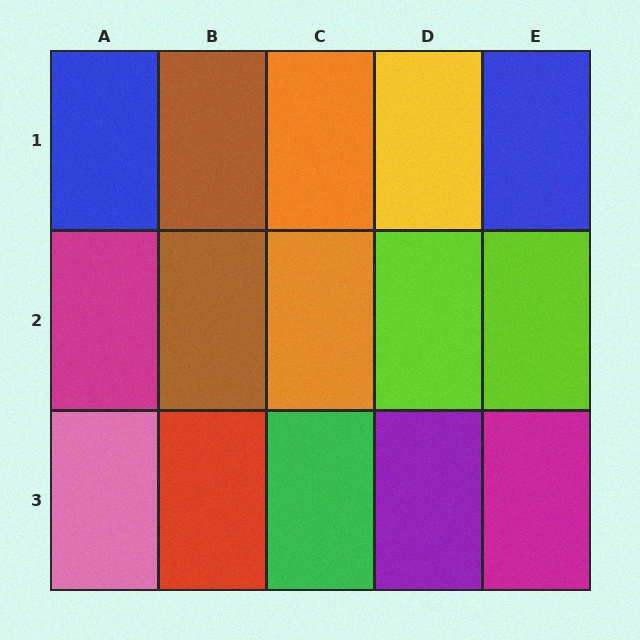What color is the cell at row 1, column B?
Brown.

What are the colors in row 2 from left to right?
Magenta, brown, orange, lime, lime.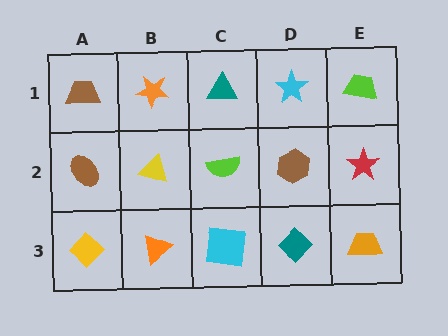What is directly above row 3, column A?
A brown ellipse.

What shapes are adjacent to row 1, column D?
A brown hexagon (row 2, column D), a teal triangle (row 1, column C), a lime trapezoid (row 1, column E).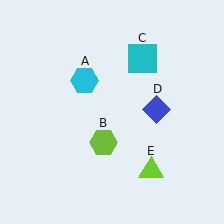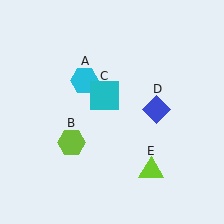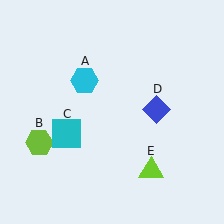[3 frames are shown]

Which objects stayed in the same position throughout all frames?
Cyan hexagon (object A) and blue diamond (object D) and lime triangle (object E) remained stationary.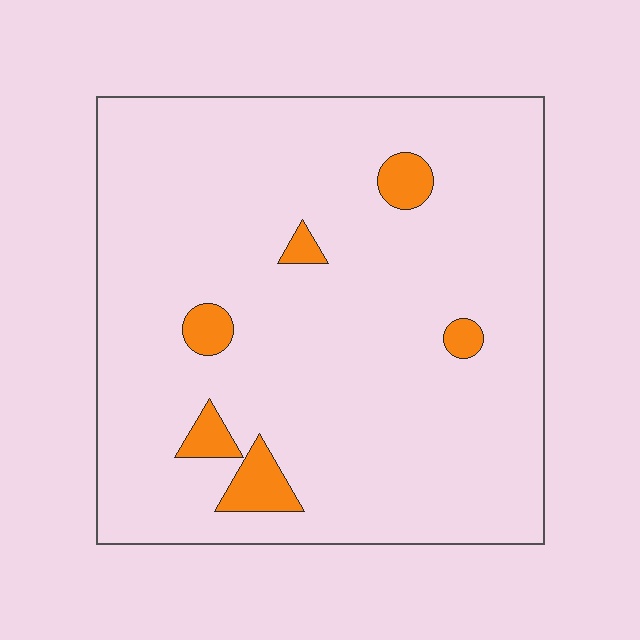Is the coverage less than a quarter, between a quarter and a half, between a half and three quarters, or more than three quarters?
Less than a quarter.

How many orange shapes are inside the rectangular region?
6.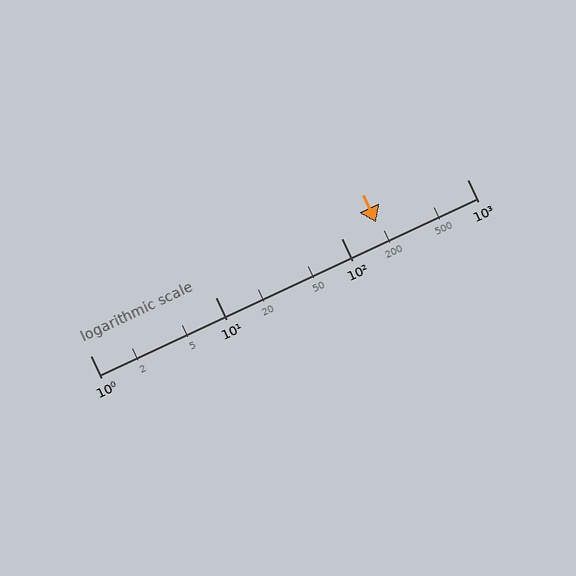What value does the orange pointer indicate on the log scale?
The pointer indicates approximately 190.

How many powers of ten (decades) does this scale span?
The scale spans 3 decades, from 1 to 1000.